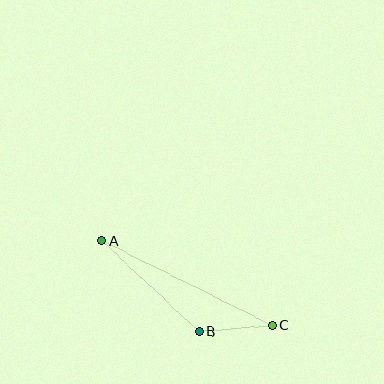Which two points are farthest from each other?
Points A and C are farthest from each other.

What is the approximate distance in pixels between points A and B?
The distance between A and B is approximately 133 pixels.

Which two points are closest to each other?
Points B and C are closest to each other.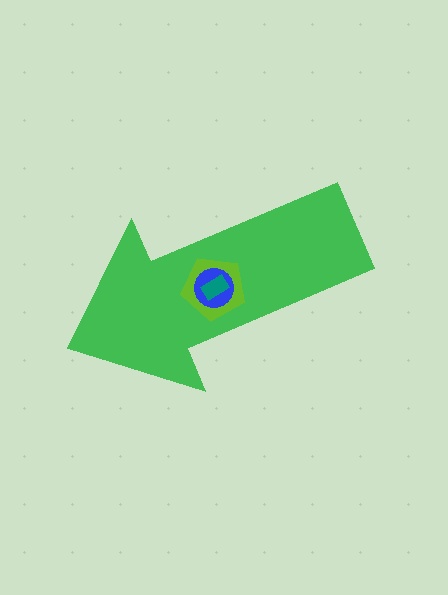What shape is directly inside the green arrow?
The lime pentagon.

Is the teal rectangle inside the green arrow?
Yes.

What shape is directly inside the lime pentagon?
The blue circle.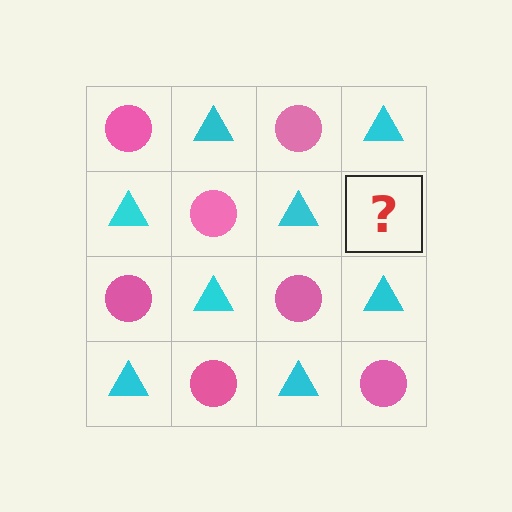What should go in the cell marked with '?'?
The missing cell should contain a pink circle.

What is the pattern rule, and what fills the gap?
The rule is that it alternates pink circle and cyan triangle in a checkerboard pattern. The gap should be filled with a pink circle.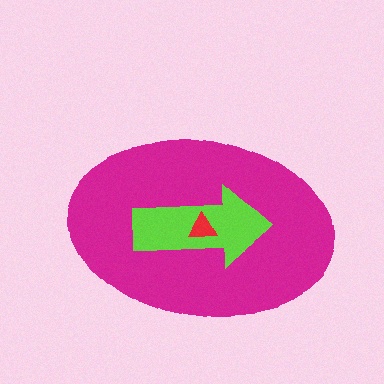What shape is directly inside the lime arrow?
The red triangle.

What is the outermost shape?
The magenta ellipse.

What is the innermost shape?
The red triangle.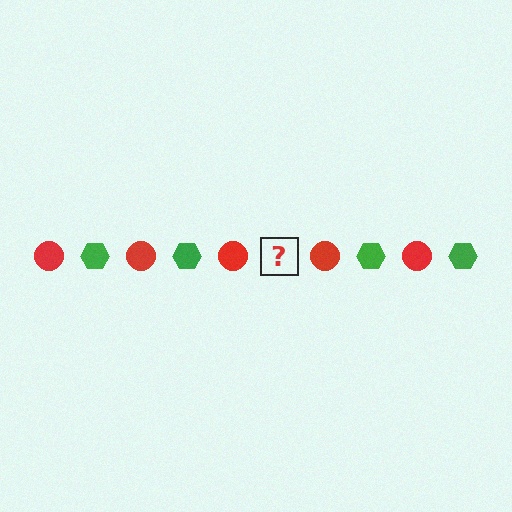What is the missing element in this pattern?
The missing element is a green hexagon.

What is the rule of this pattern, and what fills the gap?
The rule is that the pattern alternates between red circle and green hexagon. The gap should be filled with a green hexagon.